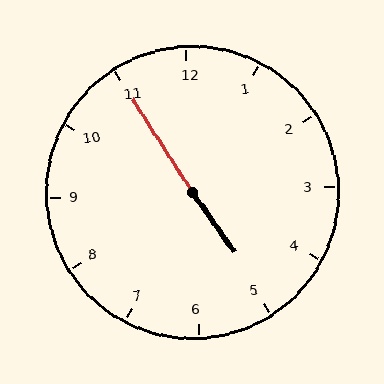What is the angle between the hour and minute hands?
Approximately 178 degrees.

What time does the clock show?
4:55.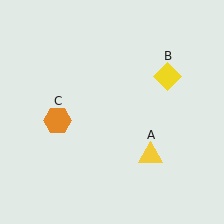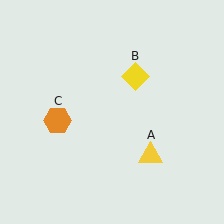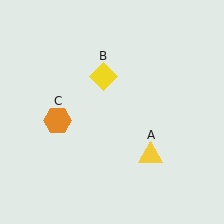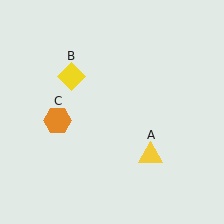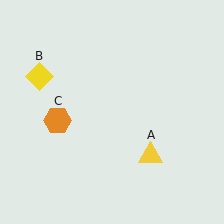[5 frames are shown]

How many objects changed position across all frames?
1 object changed position: yellow diamond (object B).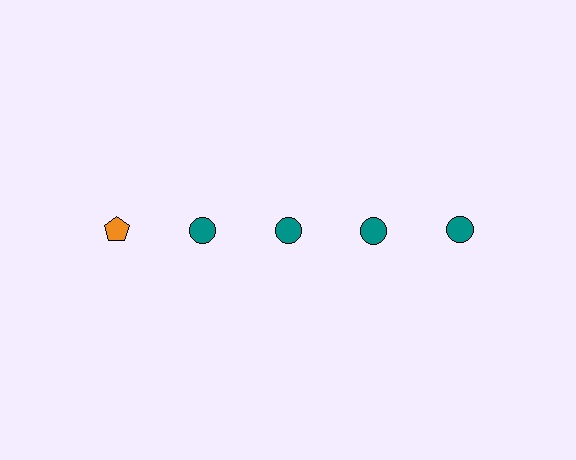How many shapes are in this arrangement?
There are 5 shapes arranged in a grid pattern.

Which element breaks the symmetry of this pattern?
The orange pentagon in the top row, leftmost column breaks the symmetry. All other shapes are teal circles.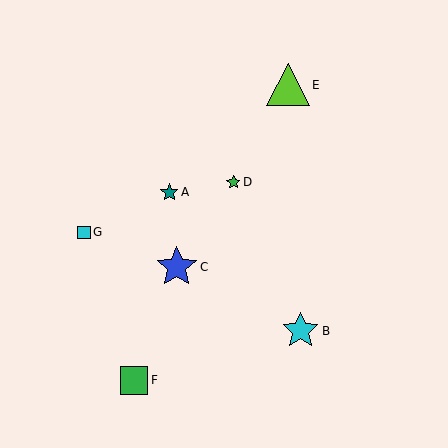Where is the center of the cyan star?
The center of the cyan star is at (301, 331).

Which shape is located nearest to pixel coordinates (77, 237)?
The cyan square (labeled G) at (84, 232) is nearest to that location.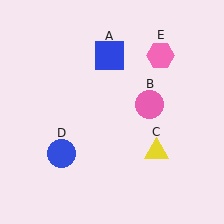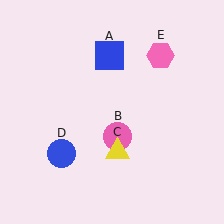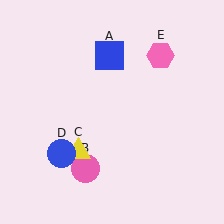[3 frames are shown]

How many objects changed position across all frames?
2 objects changed position: pink circle (object B), yellow triangle (object C).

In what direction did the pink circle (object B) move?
The pink circle (object B) moved down and to the left.